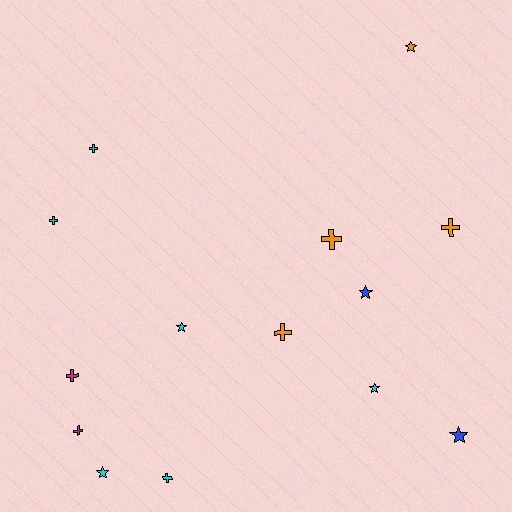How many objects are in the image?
There are 14 objects.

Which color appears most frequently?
Cyan, with 6 objects.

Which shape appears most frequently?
Cross, with 8 objects.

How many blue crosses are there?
There are no blue crosses.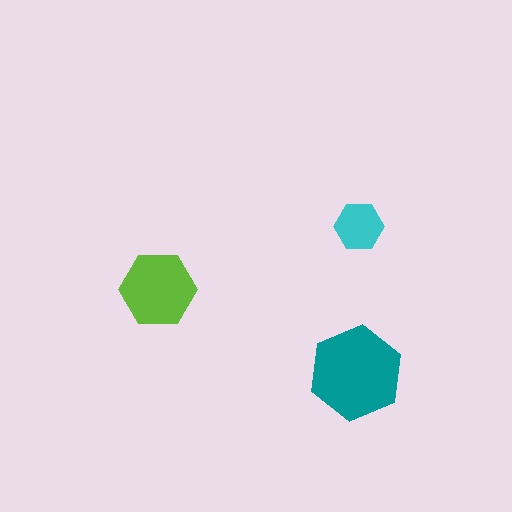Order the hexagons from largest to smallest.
the teal one, the lime one, the cyan one.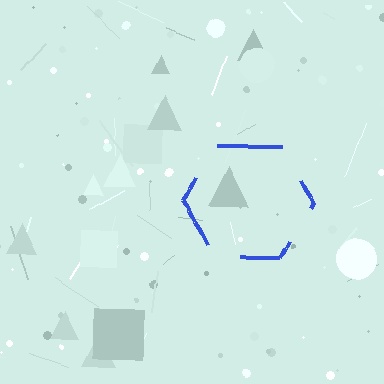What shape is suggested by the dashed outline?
The dashed outline suggests a hexagon.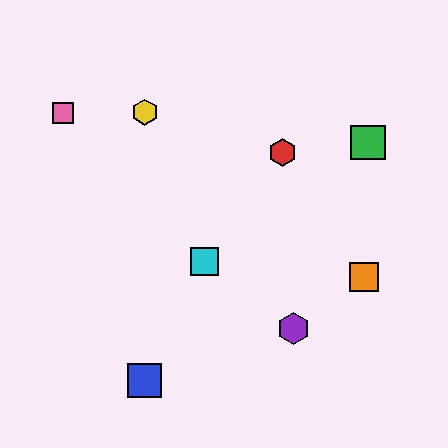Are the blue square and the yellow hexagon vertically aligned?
Yes, both are at x≈145.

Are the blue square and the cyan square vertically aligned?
No, the blue square is at x≈145 and the cyan square is at x≈205.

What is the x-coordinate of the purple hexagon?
The purple hexagon is at x≈293.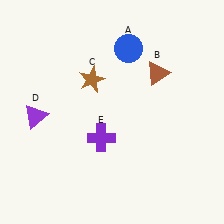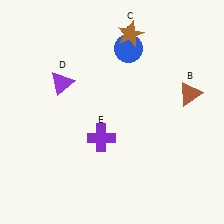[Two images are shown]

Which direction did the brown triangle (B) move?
The brown triangle (B) moved right.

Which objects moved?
The objects that moved are: the brown triangle (B), the brown star (C), the purple triangle (D).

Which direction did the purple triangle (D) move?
The purple triangle (D) moved up.